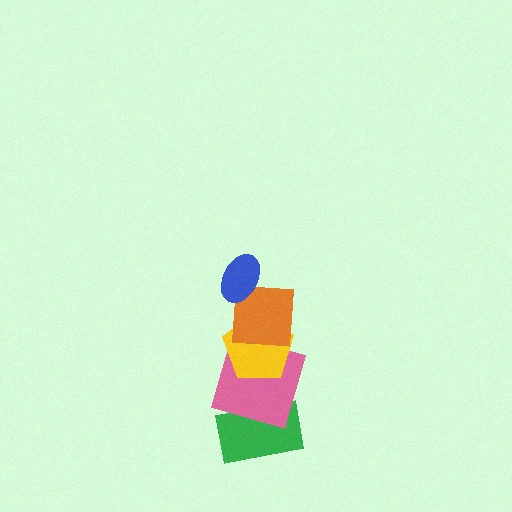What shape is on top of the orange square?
The blue ellipse is on top of the orange square.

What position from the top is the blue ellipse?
The blue ellipse is 1st from the top.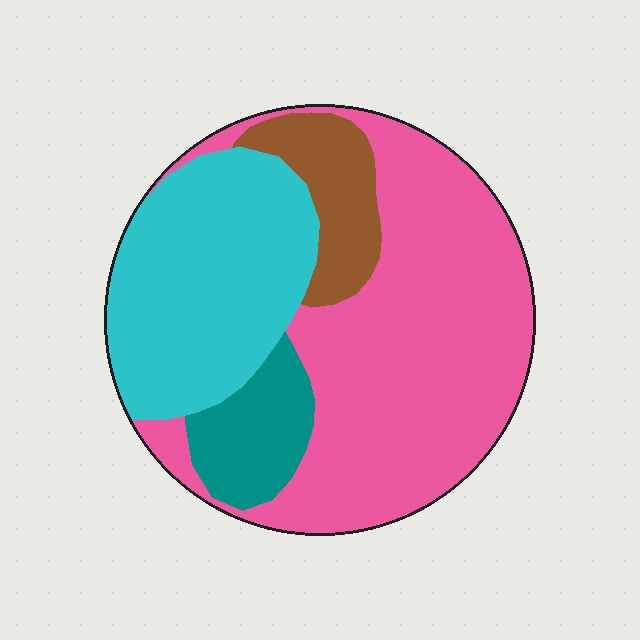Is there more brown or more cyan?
Cyan.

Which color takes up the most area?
Pink, at roughly 50%.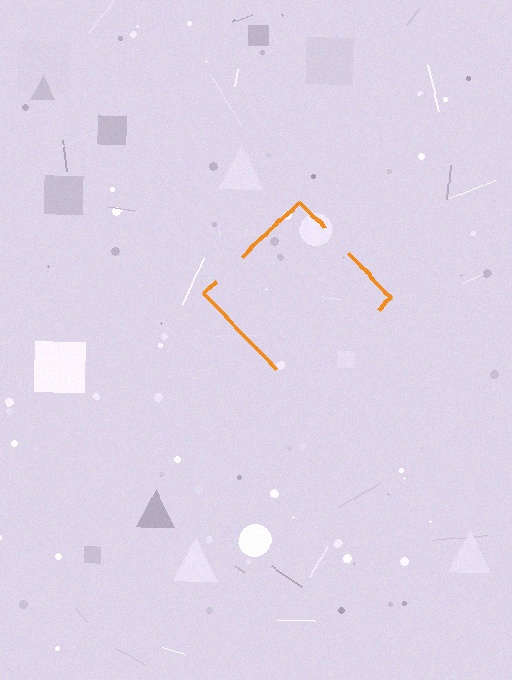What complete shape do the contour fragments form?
The contour fragments form a diamond.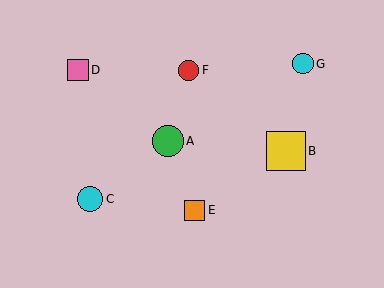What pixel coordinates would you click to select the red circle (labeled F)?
Click at (189, 70) to select the red circle F.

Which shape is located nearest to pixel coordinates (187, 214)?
The orange square (labeled E) at (194, 210) is nearest to that location.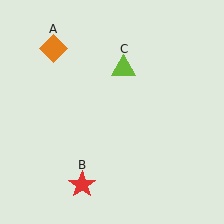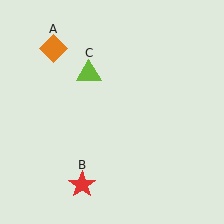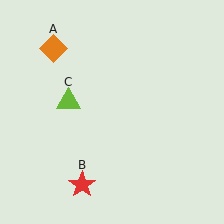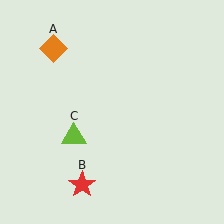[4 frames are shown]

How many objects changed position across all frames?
1 object changed position: lime triangle (object C).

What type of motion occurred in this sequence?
The lime triangle (object C) rotated counterclockwise around the center of the scene.